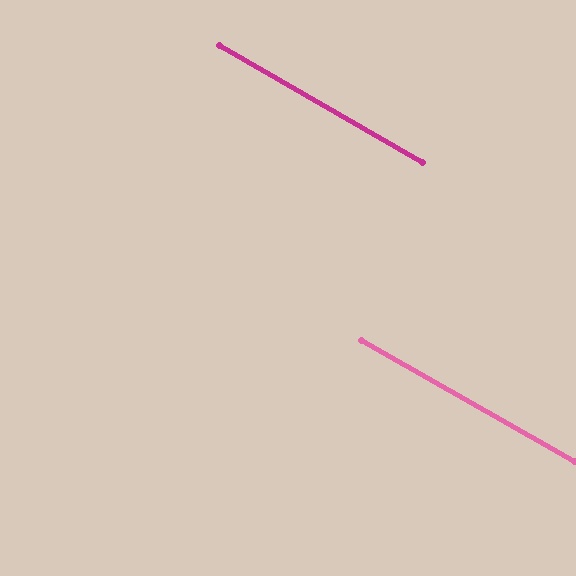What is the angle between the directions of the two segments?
Approximately 0 degrees.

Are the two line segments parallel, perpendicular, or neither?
Parallel — their directions differ by only 0.5°.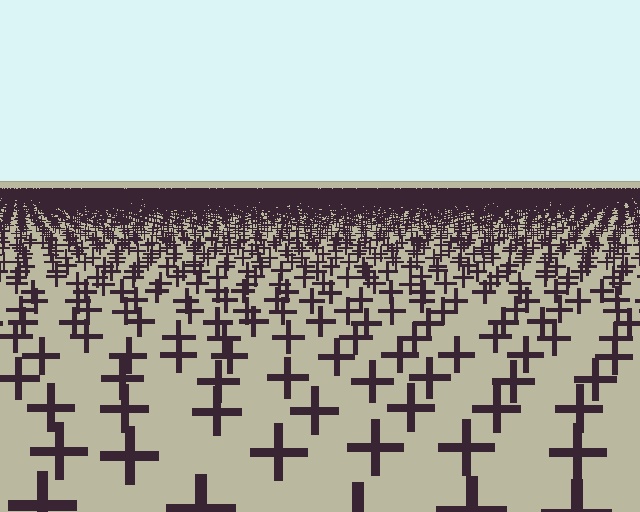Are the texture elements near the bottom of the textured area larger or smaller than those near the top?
Larger. Near the bottom, elements are closer to the viewer and appear at a bigger on-screen size.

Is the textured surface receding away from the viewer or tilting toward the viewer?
The surface is receding away from the viewer. Texture elements get smaller and denser toward the top.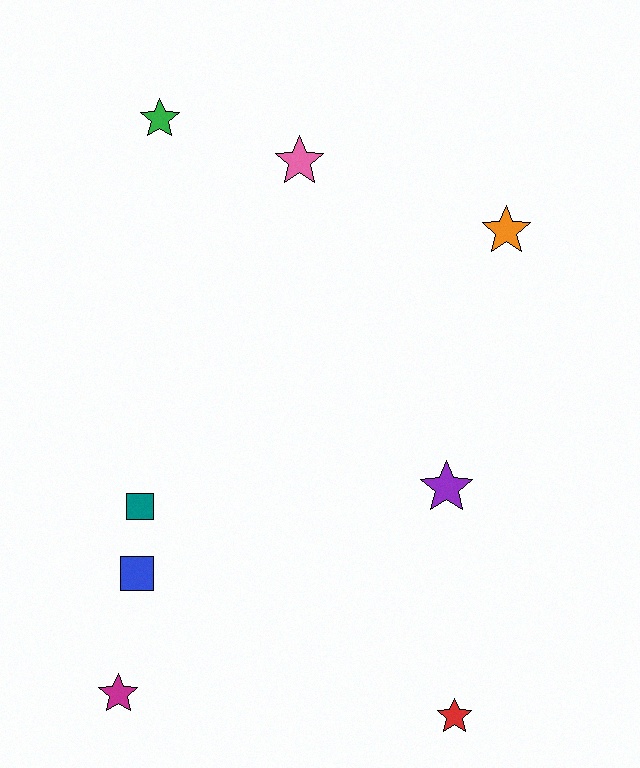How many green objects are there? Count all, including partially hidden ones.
There is 1 green object.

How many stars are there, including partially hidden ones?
There are 6 stars.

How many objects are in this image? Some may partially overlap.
There are 8 objects.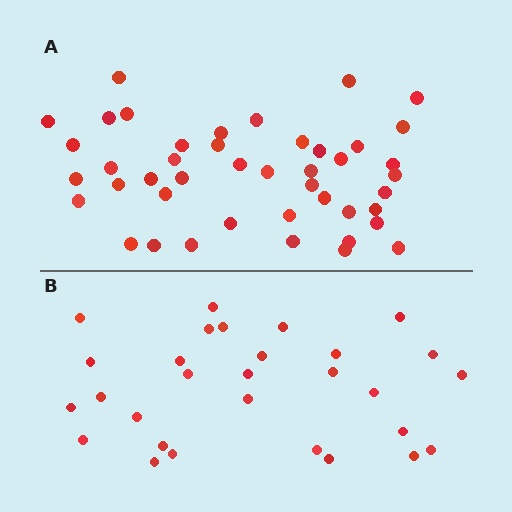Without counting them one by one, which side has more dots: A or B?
Region A (the top region) has more dots.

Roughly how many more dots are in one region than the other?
Region A has approximately 15 more dots than region B.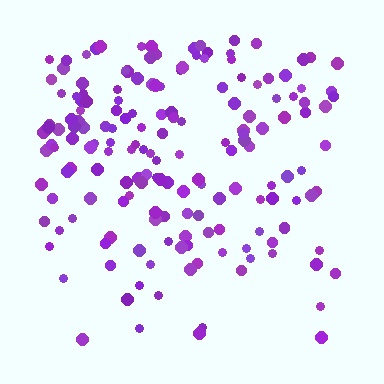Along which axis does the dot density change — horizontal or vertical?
Vertical.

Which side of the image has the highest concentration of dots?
The top.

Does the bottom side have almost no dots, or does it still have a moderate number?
Still a moderate number, just noticeably fewer than the top.